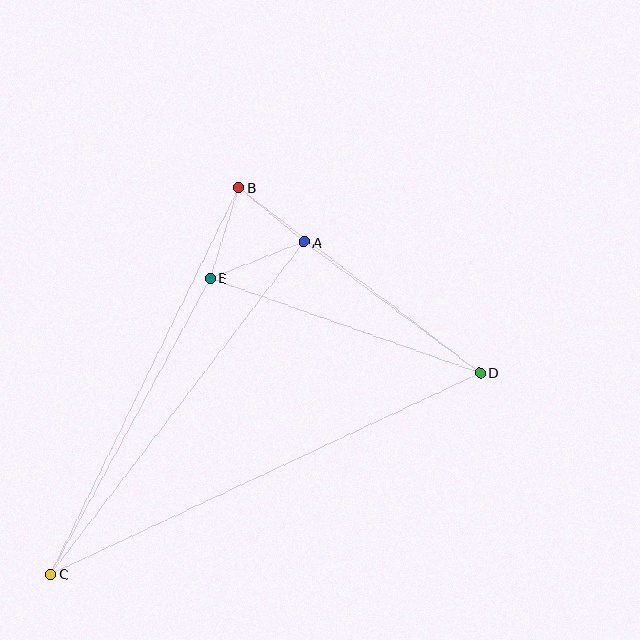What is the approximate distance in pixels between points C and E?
The distance between C and E is approximately 336 pixels.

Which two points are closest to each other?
Points A and B are closest to each other.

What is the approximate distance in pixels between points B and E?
The distance between B and E is approximately 95 pixels.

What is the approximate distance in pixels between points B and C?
The distance between B and C is approximately 430 pixels.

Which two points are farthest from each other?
Points C and D are farthest from each other.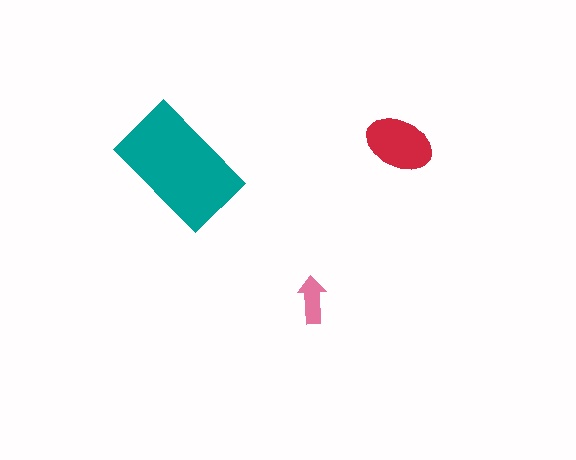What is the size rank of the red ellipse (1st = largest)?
2nd.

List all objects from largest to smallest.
The teal rectangle, the red ellipse, the pink arrow.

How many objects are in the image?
There are 3 objects in the image.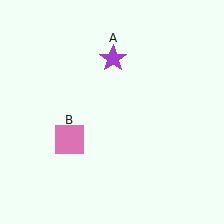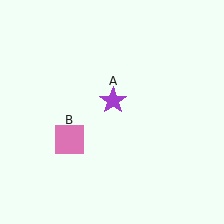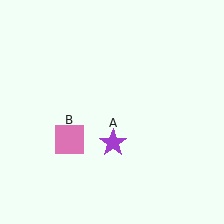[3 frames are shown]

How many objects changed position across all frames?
1 object changed position: purple star (object A).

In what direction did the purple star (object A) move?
The purple star (object A) moved down.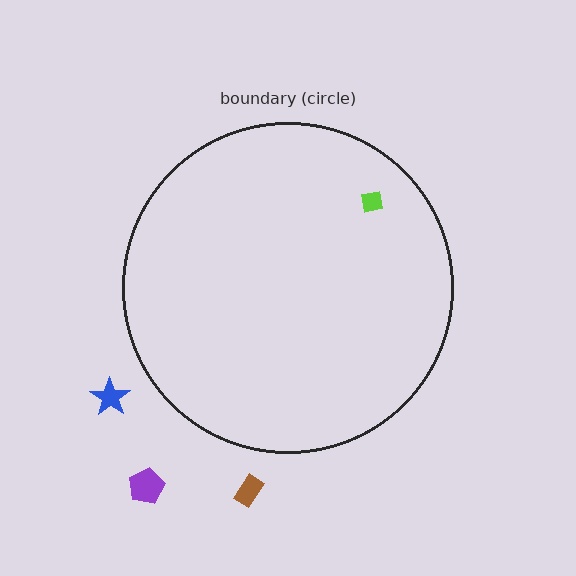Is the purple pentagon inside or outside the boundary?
Outside.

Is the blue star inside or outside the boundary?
Outside.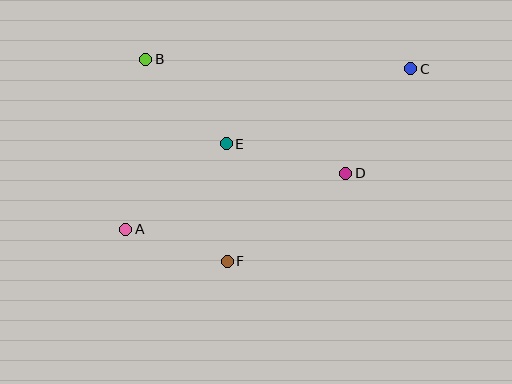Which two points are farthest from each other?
Points A and C are farthest from each other.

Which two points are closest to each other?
Points A and F are closest to each other.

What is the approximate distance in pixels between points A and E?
The distance between A and E is approximately 132 pixels.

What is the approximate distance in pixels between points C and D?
The distance between C and D is approximately 123 pixels.